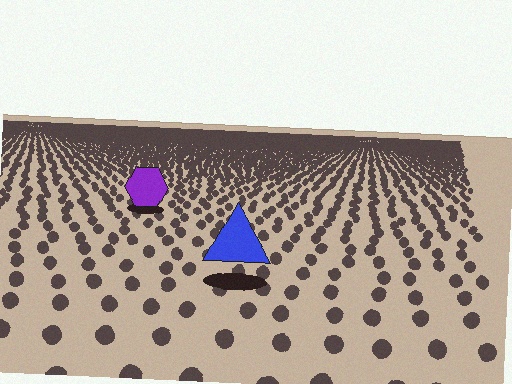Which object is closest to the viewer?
The blue triangle is closest. The texture marks near it are larger and more spread out.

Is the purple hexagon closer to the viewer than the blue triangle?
No. The blue triangle is closer — you can tell from the texture gradient: the ground texture is coarser near it.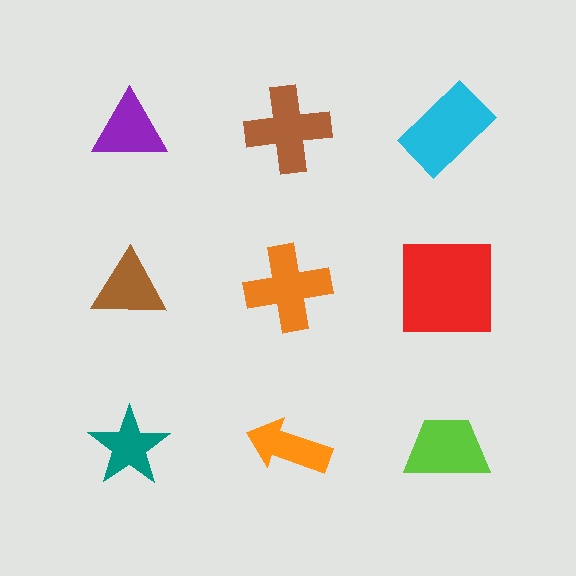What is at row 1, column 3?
A cyan rectangle.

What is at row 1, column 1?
A purple triangle.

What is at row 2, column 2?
An orange cross.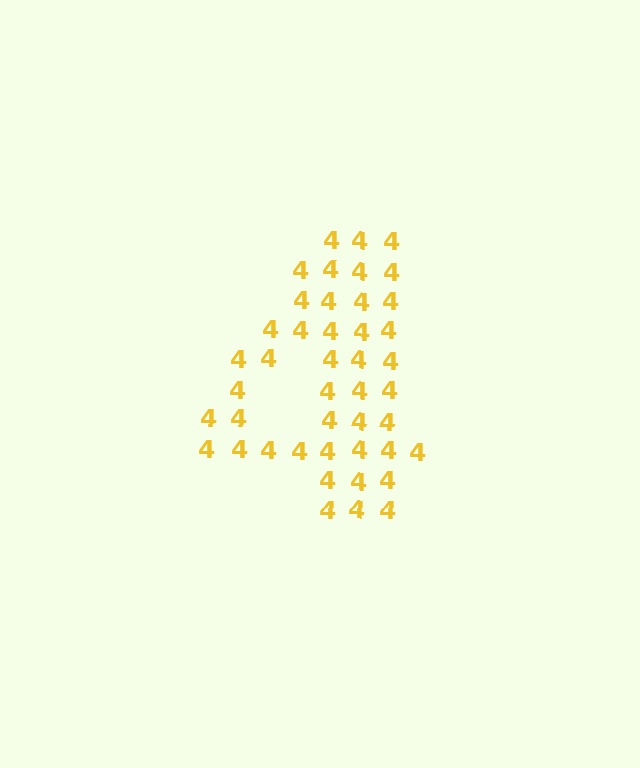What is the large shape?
The large shape is the digit 4.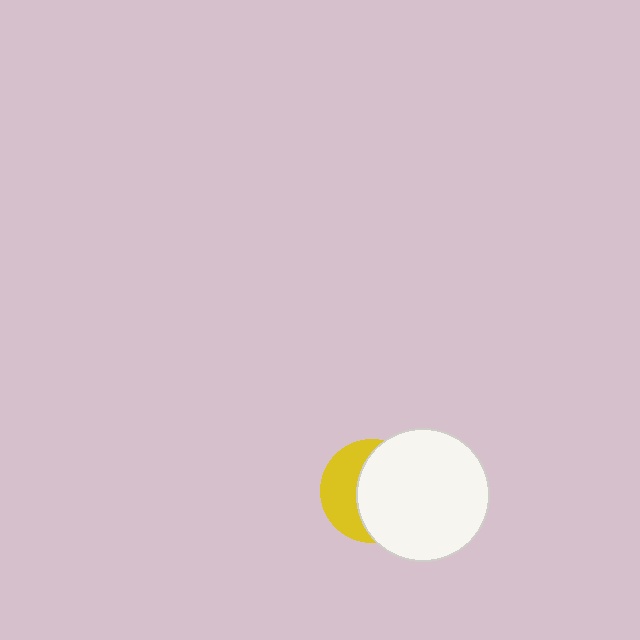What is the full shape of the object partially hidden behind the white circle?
The partially hidden object is a yellow circle.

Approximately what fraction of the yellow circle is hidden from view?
Roughly 60% of the yellow circle is hidden behind the white circle.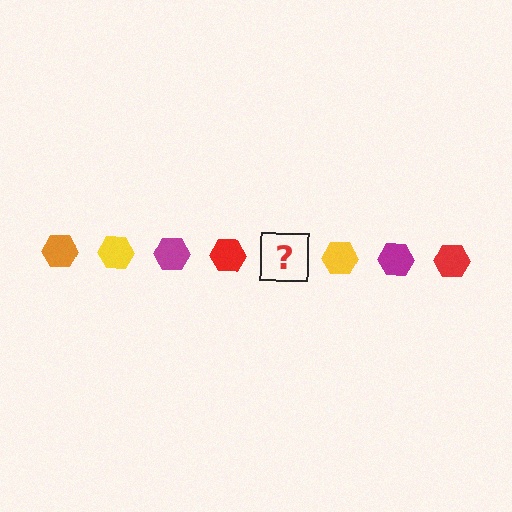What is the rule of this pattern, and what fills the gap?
The rule is that the pattern cycles through orange, yellow, magenta, red hexagons. The gap should be filled with an orange hexagon.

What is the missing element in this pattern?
The missing element is an orange hexagon.